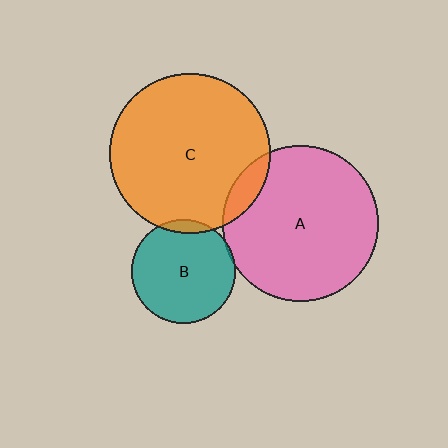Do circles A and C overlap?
Yes.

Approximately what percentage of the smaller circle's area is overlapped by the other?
Approximately 10%.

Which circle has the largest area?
Circle C (orange).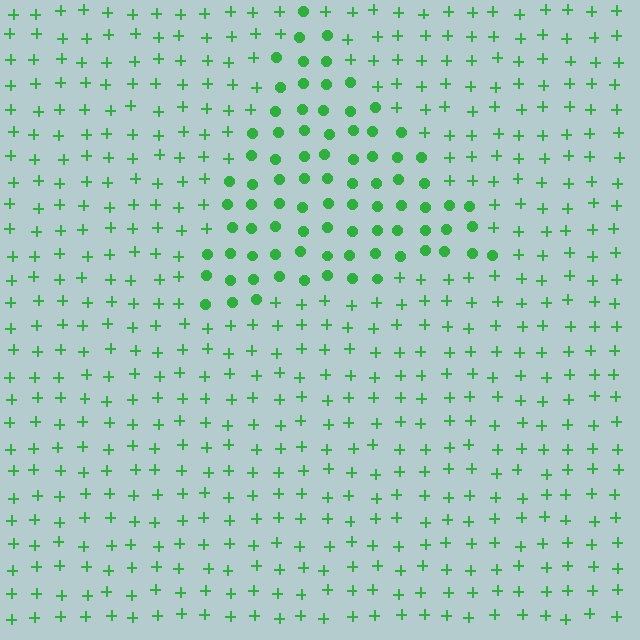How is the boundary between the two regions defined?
The boundary is defined by a change in element shape: circles inside vs. plus signs outside. All elements share the same color and spacing.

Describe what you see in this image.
The image is filled with small green elements arranged in a uniform grid. A triangle-shaped region contains circles, while the surrounding area contains plus signs. The boundary is defined purely by the change in element shape.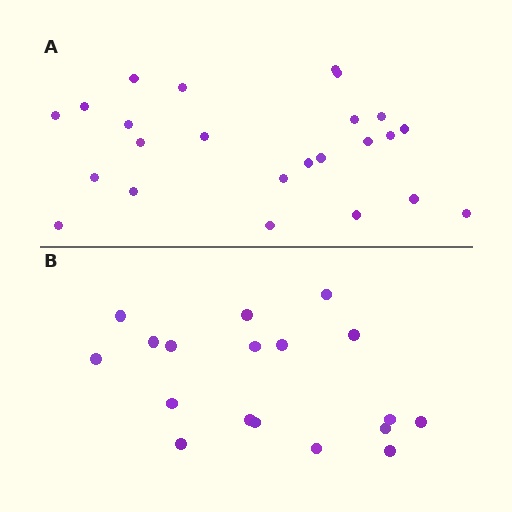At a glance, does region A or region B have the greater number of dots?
Region A (the top region) has more dots.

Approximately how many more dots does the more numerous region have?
Region A has about 6 more dots than region B.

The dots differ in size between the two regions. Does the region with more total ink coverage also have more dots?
No. Region B has more total ink coverage because its dots are larger, but region A actually contains more individual dots. Total area can be misleading — the number of items is what matters here.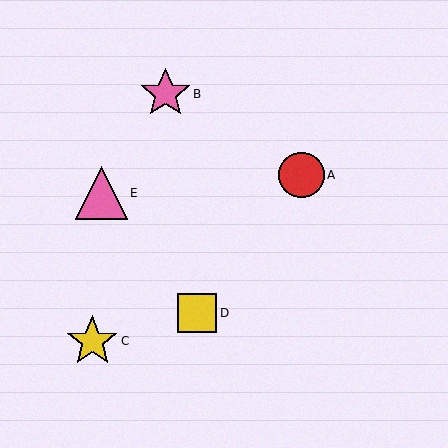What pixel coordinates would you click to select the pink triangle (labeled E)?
Click at (101, 193) to select the pink triangle E.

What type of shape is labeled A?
Shape A is a red circle.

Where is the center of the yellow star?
The center of the yellow star is at (92, 341).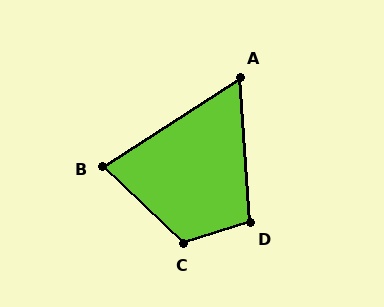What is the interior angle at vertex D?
Approximately 104 degrees (obtuse).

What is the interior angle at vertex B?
Approximately 76 degrees (acute).